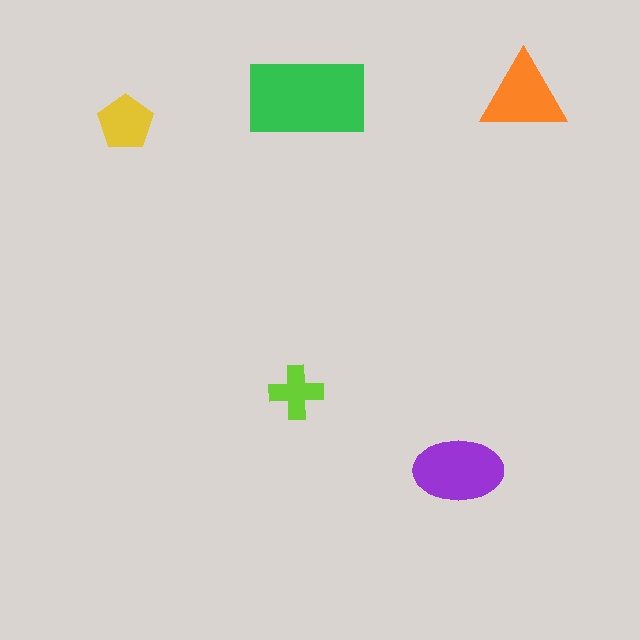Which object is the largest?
The green rectangle.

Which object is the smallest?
The lime cross.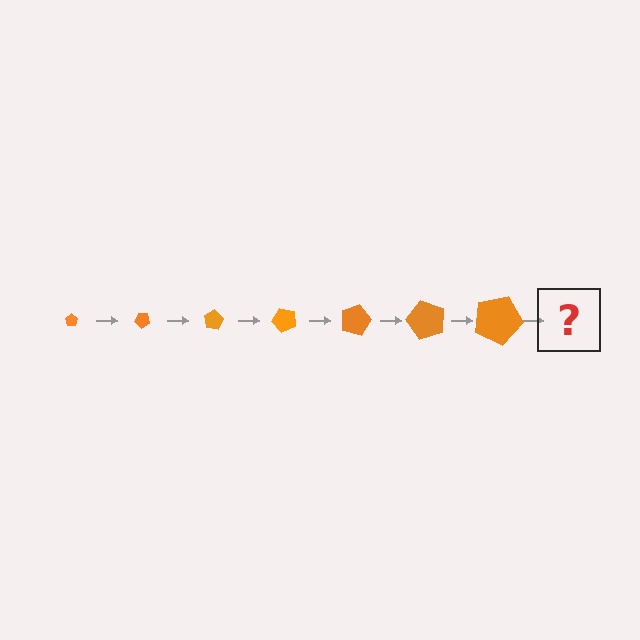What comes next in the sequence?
The next element should be a pentagon, larger than the previous one and rotated 280 degrees from the start.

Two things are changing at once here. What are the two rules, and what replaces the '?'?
The two rules are that the pentagon grows larger each step and it rotates 40 degrees each step. The '?' should be a pentagon, larger than the previous one and rotated 280 degrees from the start.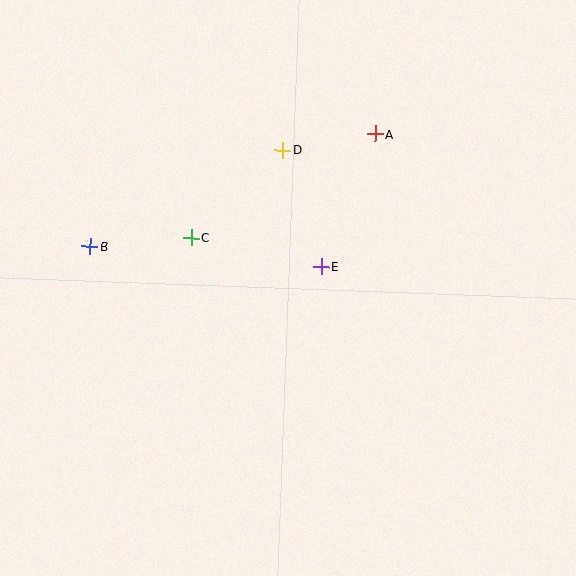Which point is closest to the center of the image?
Point E at (321, 266) is closest to the center.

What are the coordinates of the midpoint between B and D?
The midpoint between B and D is at (187, 198).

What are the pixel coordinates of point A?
Point A is at (375, 134).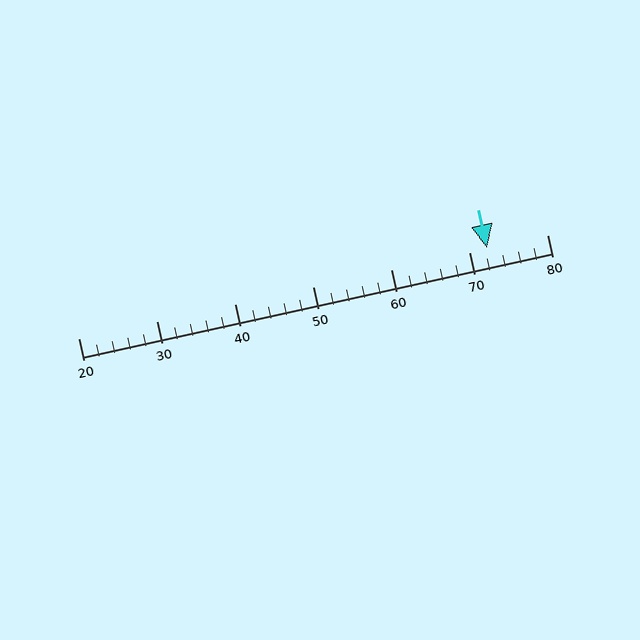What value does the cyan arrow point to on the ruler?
The cyan arrow points to approximately 72.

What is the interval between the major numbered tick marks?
The major tick marks are spaced 10 units apart.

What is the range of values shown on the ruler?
The ruler shows values from 20 to 80.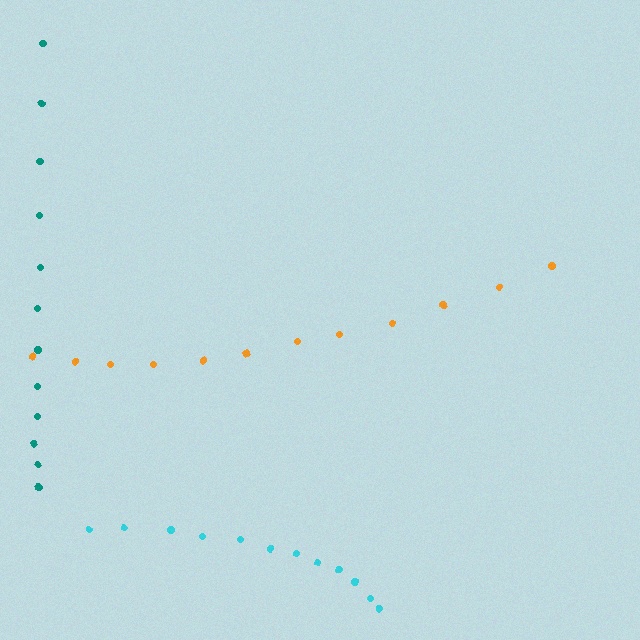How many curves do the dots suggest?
There are 3 distinct paths.